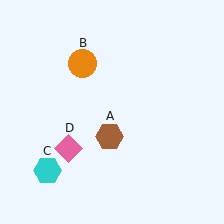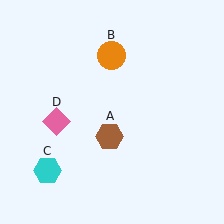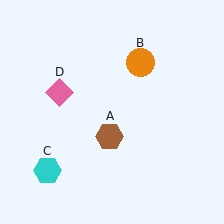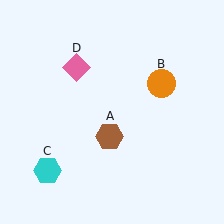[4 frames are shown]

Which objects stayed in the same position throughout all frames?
Brown hexagon (object A) and cyan hexagon (object C) remained stationary.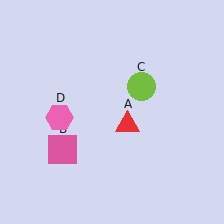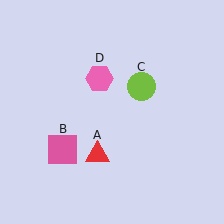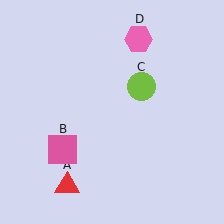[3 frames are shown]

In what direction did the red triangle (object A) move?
The red triangle (object A) moved down and to the left.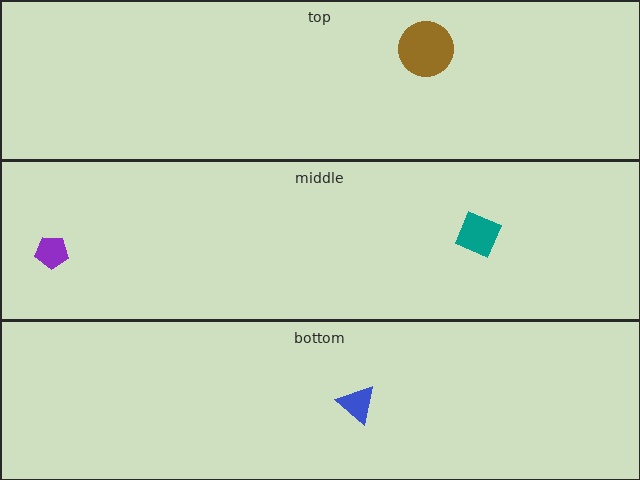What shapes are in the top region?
The brown circle.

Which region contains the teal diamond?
The middle region.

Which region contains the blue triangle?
The bottom region.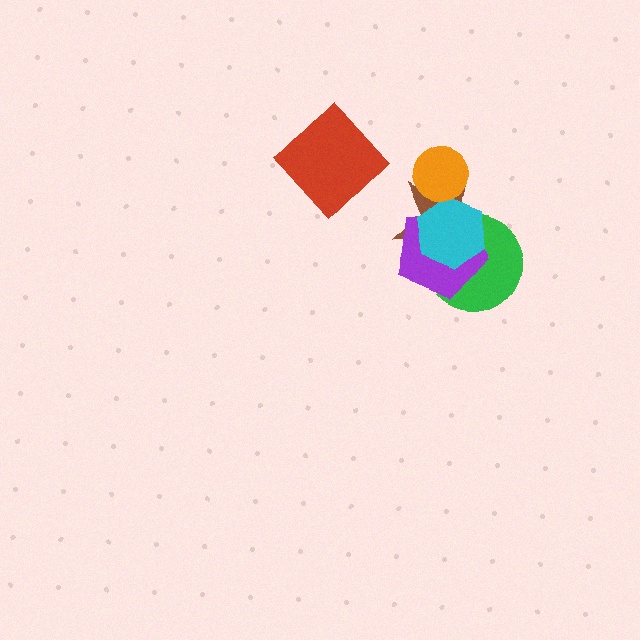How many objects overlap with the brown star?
4 objects overlap with the brown star.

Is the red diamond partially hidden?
No, no other shape covers it.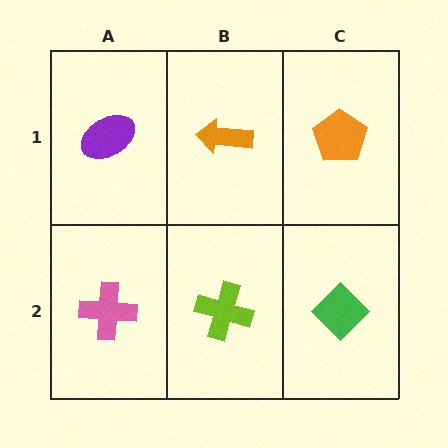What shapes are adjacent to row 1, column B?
A lime cross (row 2, column B), a purple ellipse (row 1, column A), an orange pentagon (row 1, column C).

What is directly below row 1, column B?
A lime cross.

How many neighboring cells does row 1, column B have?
3.